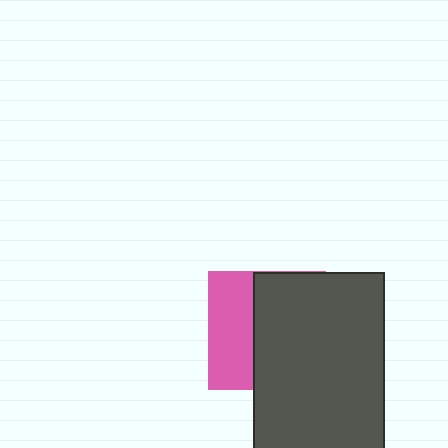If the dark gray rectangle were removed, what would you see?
You would see the complete pink square.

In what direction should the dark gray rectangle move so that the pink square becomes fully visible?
The dark gray rectangle should move right. That is the shortest direction to clear the overlap and leave the pink square fully visible.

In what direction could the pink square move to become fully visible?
The pink square could move left. That would shift it out from behind the dark gray rectangle entirely.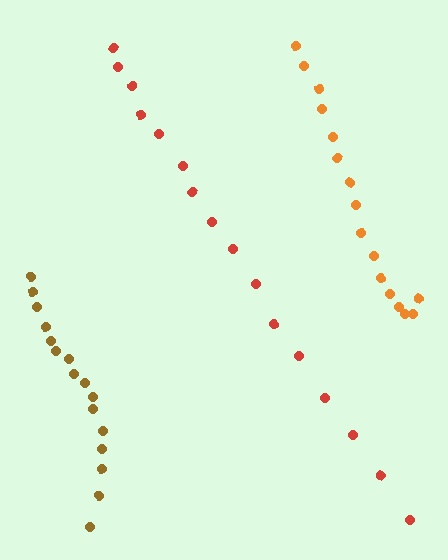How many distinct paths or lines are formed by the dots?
There are 3 distinct paths.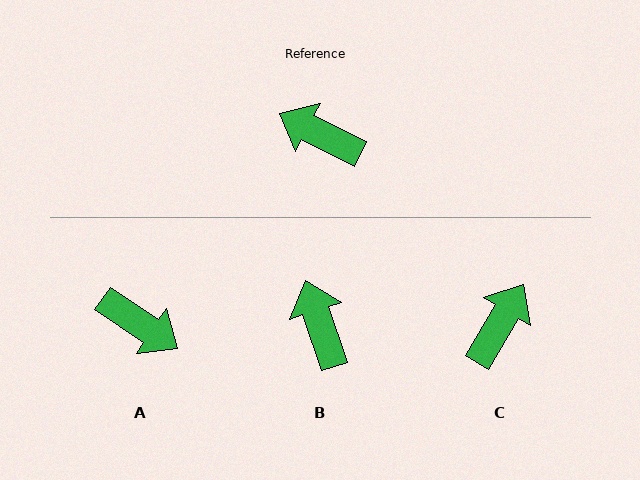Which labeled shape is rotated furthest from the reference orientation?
A, about 173 degrees away.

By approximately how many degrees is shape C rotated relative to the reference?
Approximately 94 degrees clockwise.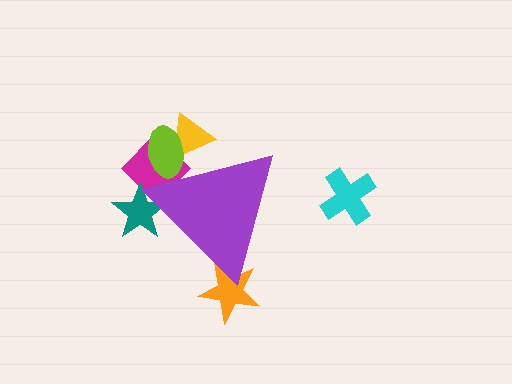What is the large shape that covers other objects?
A purple triangle.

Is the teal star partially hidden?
Yes, the teal star is partially hidden behind the purple triangle.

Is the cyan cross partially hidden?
No, the cyan cross is fully visible.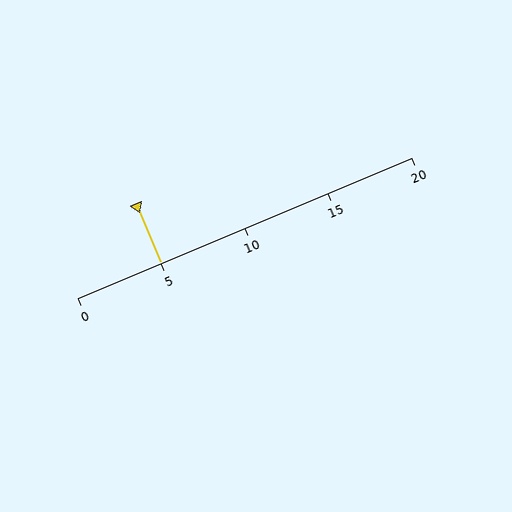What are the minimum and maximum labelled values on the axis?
The axis runs from 0 to 20.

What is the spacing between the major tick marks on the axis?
The major ticks are spaced 5 apart.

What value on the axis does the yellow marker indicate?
The marker indicates approximately 5.